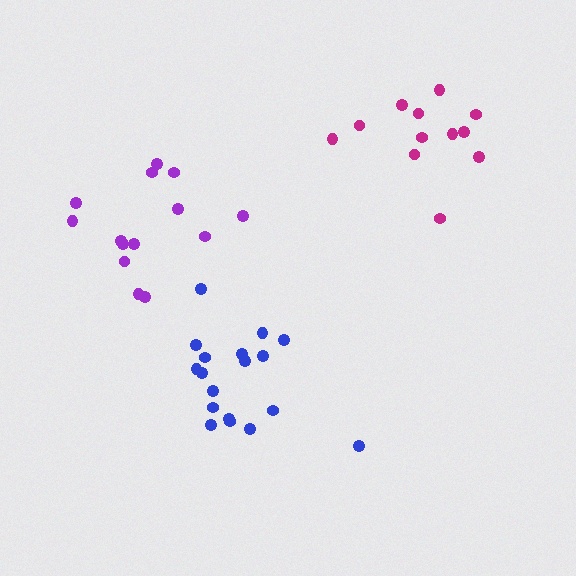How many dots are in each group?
Group 1: 18 dots, Group 2: 14 dots, Group 3: 12 dots (44 total).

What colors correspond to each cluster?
The clusters are colored: blue, purple, magenta.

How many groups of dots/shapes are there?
There are 3 groups.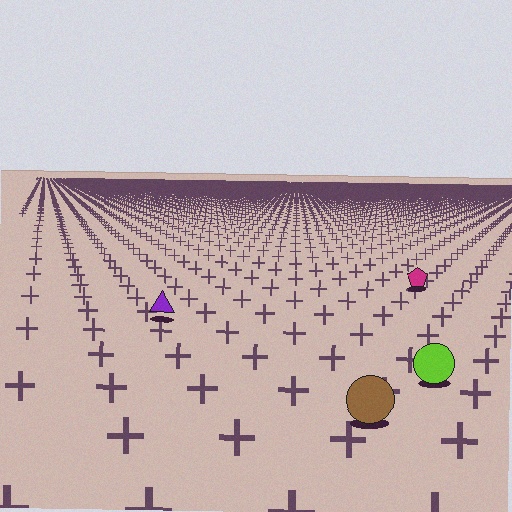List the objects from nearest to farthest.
From nearest to farthest: the brown circle, the lime circle, the purple triangle, the magenta pentagon.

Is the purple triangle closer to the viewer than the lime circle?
No. The lime circle is closer — you can tell from the texture gradient: the ground texture is coarser near it.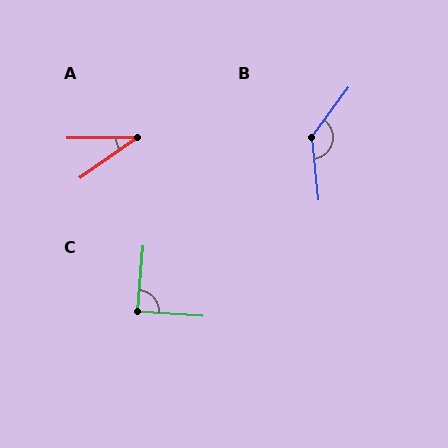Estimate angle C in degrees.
Approximately 89 degrees.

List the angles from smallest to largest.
A (35°), C (89°), B (138°).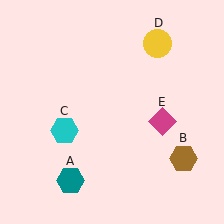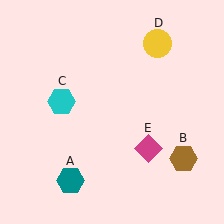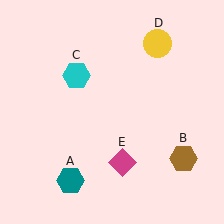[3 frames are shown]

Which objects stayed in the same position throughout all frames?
Teal hexagon (object A) and brown hexagon (object B) and yellow circle (object D) remained stationary.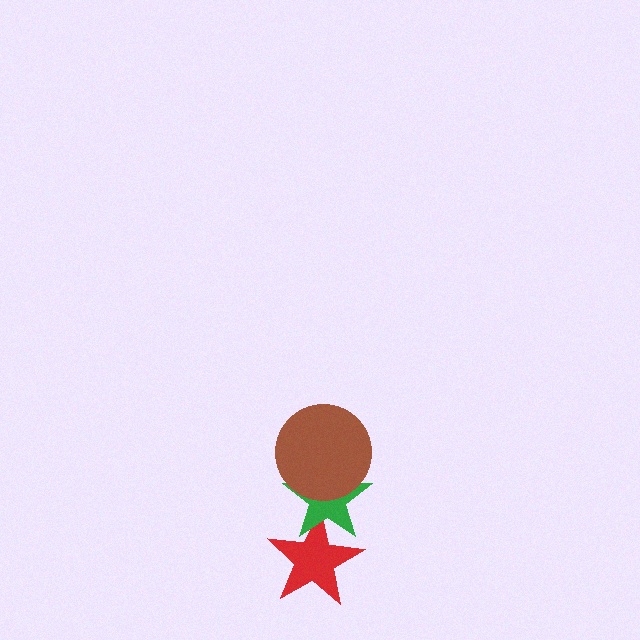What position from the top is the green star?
The green star is 2nd from the top.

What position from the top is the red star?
The red star is 3rd from the top.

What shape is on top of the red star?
The green star is on top of the red star.